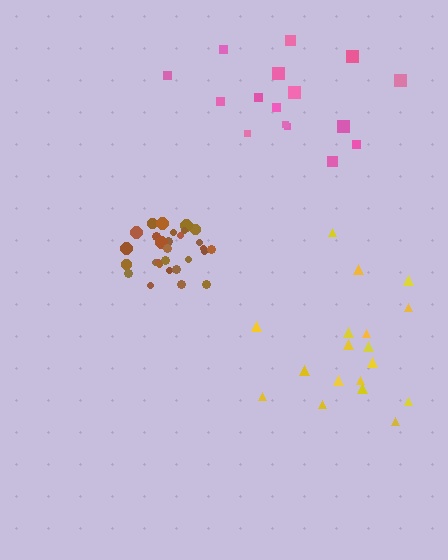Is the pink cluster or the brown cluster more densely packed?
Brown.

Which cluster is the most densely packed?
Brown.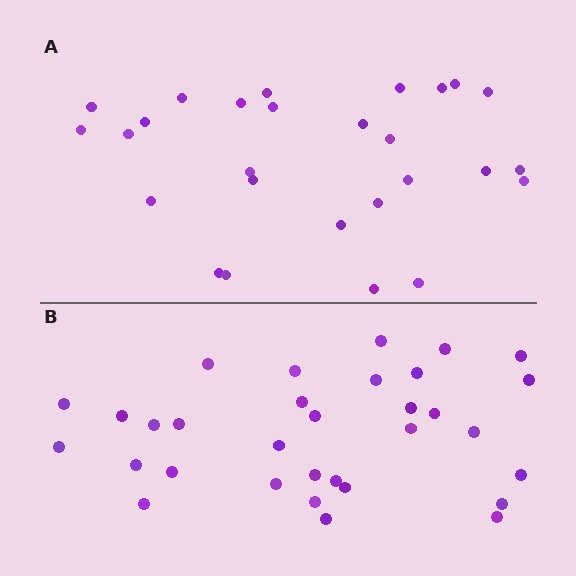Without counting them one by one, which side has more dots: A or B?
Region B (the bottom region) has more dots.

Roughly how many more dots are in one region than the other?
Region B has about 5 more dots than region A.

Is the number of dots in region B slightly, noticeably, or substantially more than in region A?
Region B has only slightly more — the two regions are fairly close. The ratio is roughly 1.2 to 1.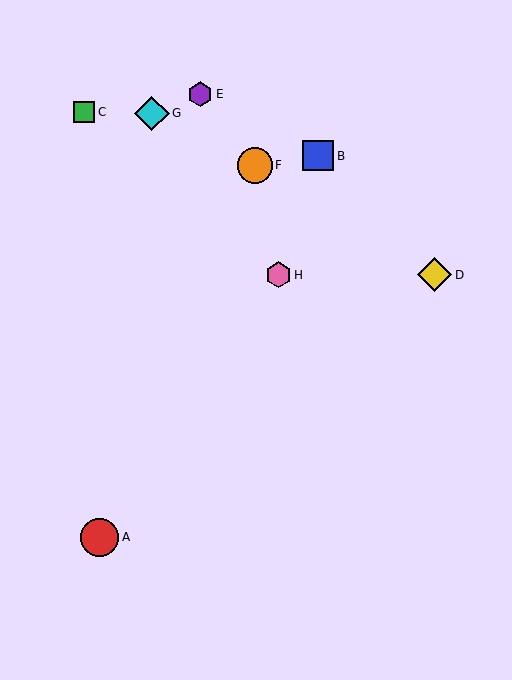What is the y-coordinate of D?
Object D is at y≈275.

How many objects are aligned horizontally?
2 objects (D, H) are aligned horizontally.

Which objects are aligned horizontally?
Objects D, H are aligned horizontally.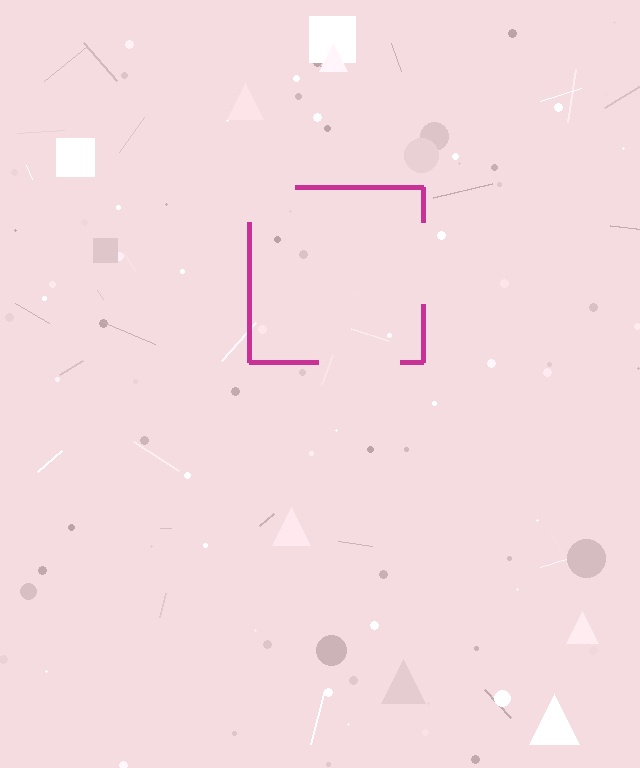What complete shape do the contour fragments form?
The contour fragments form a square.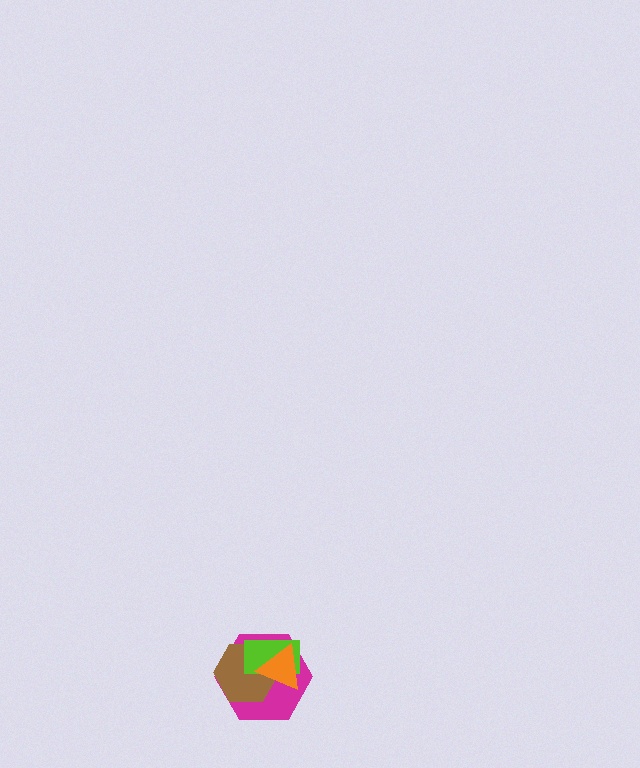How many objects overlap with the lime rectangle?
3 objects overlap with the lime rectangle.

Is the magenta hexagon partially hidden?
Yes, it is partially covered by another shape.